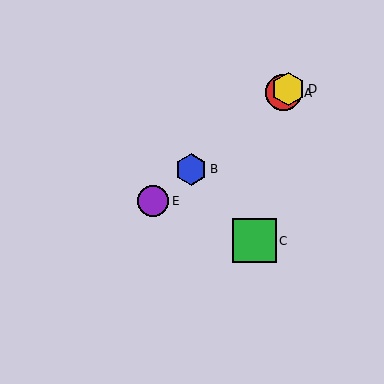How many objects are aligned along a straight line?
4 objects (A, B, D, E) are aligned along a straight line.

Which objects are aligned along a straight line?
Objects A, B, D, E are aligned along a straight line.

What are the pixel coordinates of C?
Object C is at (255, 241).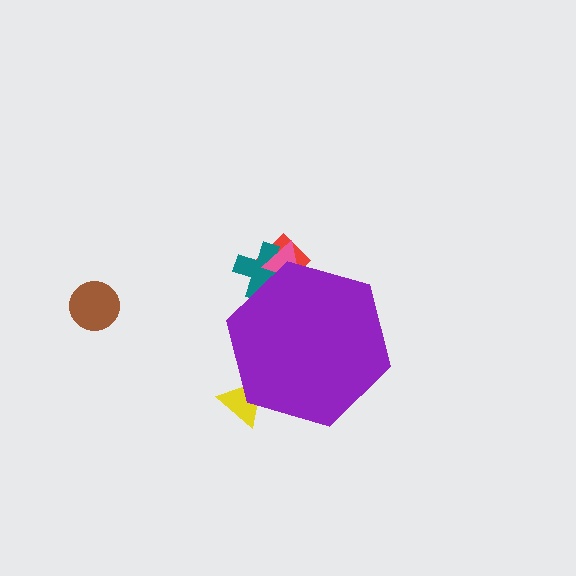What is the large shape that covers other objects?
A purple hexagon.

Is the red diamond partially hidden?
Yes, the red diamond is partially hidden behind the purple hexagon.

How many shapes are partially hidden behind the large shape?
4 shapes are partially hidden.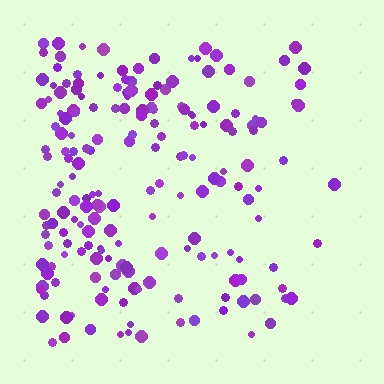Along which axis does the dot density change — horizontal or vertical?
Horizontal.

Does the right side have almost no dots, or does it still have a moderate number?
Still a moderate number, just noticeably fewer than the left.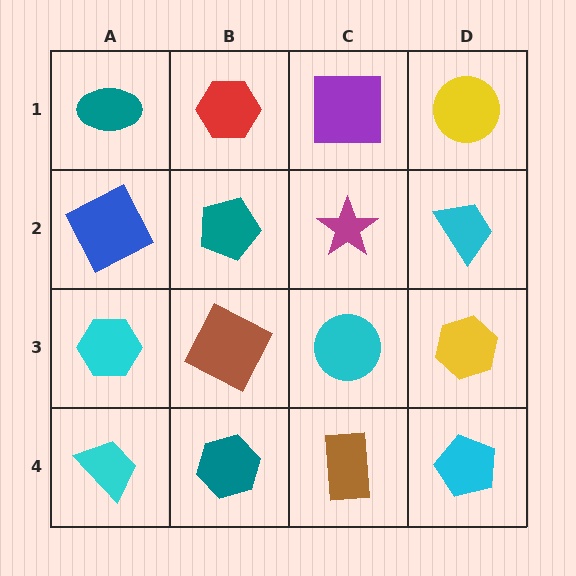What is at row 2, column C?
A magenta star.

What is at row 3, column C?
A cyan circle.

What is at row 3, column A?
A cyan hexagon.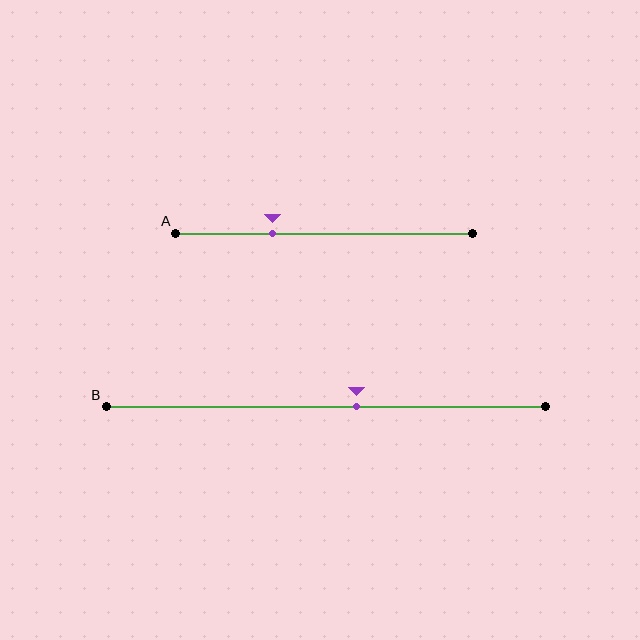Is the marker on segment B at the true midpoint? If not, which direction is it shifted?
No, the marker on segment B is shifted to the right by about 7% of the segment length.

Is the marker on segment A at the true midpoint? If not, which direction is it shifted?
No, the marker on segment A is shifted to the left by about 17% of the segment length.